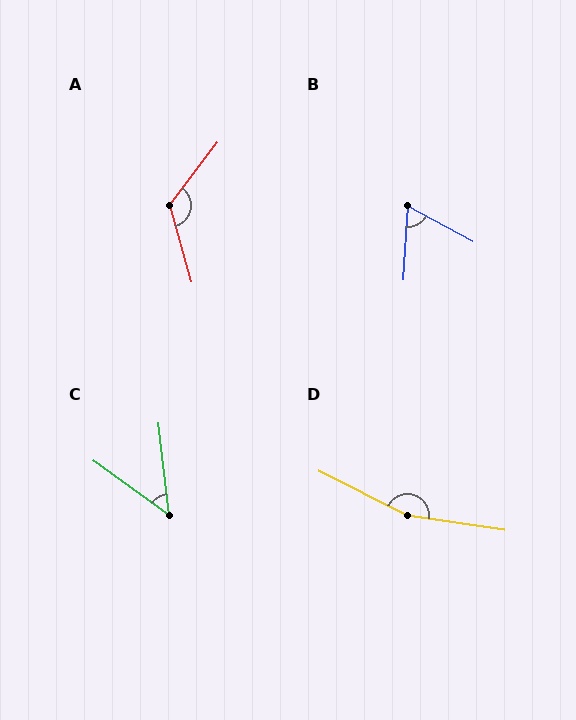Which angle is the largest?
D, at approximately 162 degrees.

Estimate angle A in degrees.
Approximately 127 degrees.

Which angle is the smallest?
C, at approximately 47 degrees.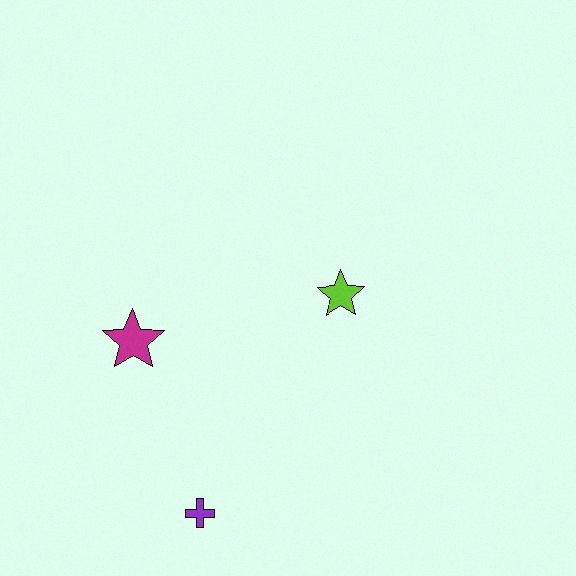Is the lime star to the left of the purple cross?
No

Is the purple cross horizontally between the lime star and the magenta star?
Yes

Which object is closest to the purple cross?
The magenta star is closest to the purple cross.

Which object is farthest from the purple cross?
The lime star is farthest from the purple cross.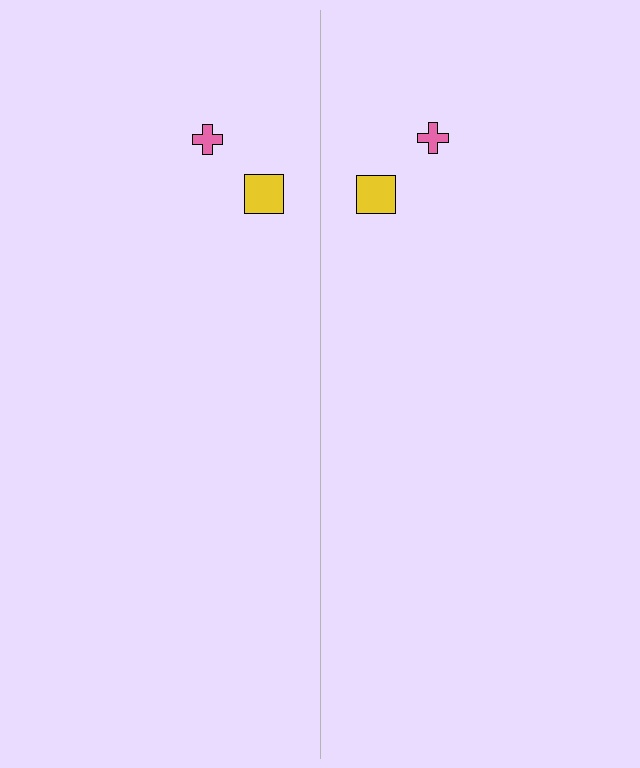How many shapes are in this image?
There are 4 shapes in this image.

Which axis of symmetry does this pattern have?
The pattern has a vertical axis of symmetry running through the center of the image.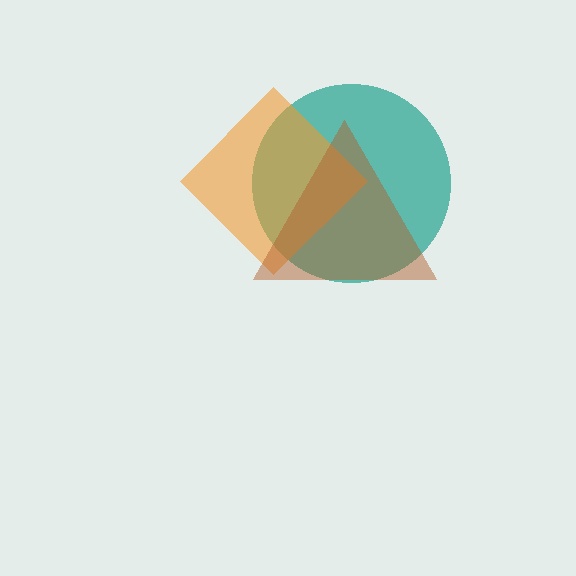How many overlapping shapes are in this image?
There are 3 overlapping shapes in the image.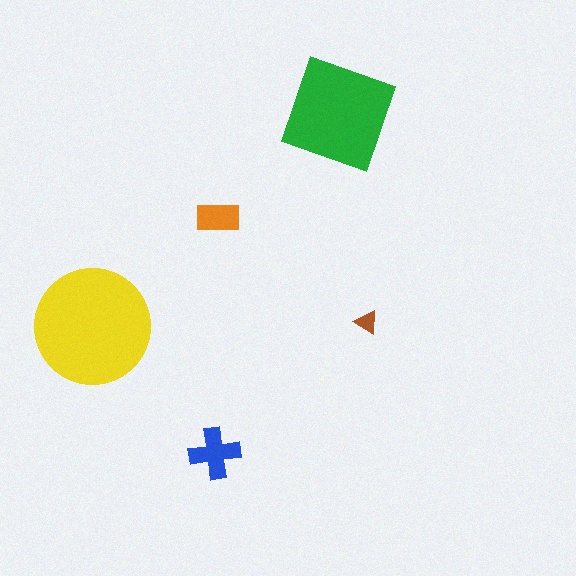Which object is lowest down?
The blue cross is bottommost.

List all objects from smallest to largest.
The brown triangle, the orange rectangle, the blue cross, the green diamond, the yellow circle.